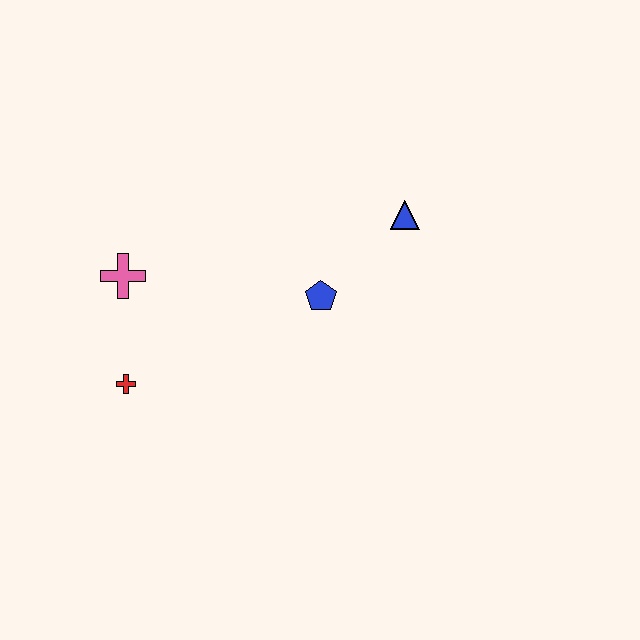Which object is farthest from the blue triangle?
The red cross is farthest from the blue triangle.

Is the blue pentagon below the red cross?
No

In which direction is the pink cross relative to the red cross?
The pink cross is above the red cross.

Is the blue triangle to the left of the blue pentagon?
No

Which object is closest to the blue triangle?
The blue pentagon is closest to the blue triangle.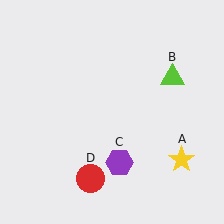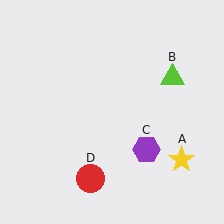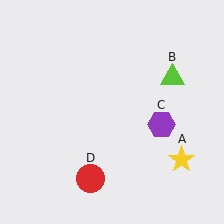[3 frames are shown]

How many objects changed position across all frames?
1 object changed position: purple hexagon (object C).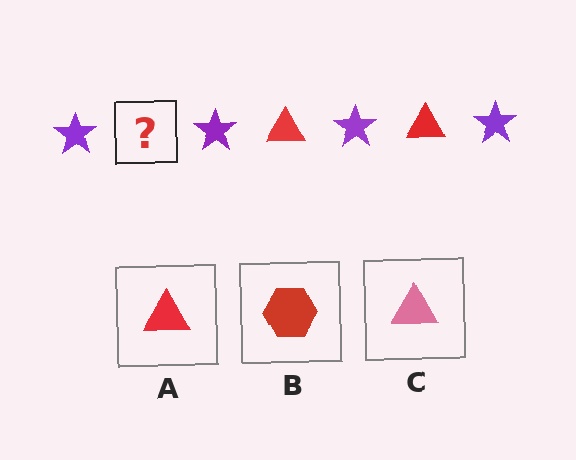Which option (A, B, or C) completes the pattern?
A.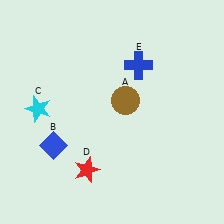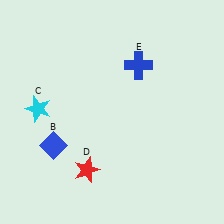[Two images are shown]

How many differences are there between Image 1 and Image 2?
There is 1 difference between the two images.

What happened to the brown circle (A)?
The brown circle (A) was removed in Image 2. It was in the top-right area of Image 1.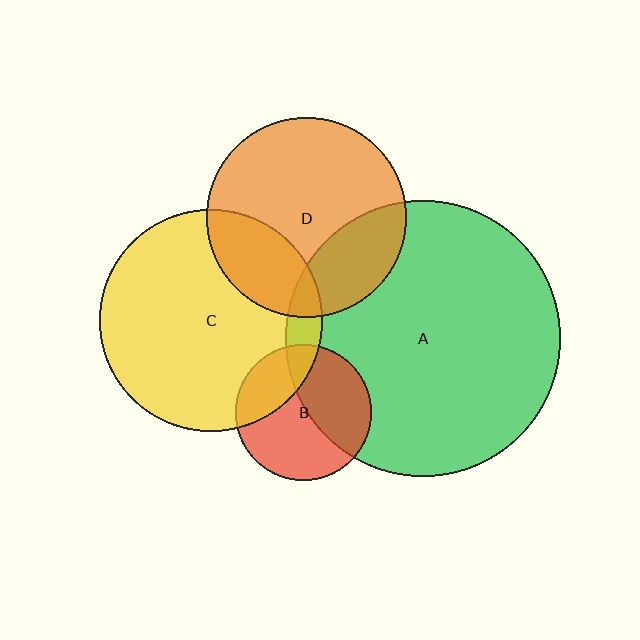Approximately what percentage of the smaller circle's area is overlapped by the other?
Approximately 25%.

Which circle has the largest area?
Circle A (green).